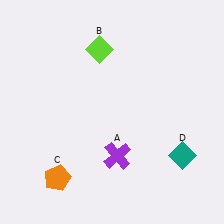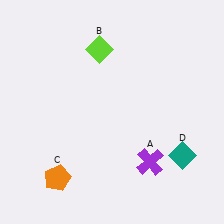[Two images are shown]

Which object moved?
The purple cross (A) moved right.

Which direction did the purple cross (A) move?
The purple cross (A) moved right.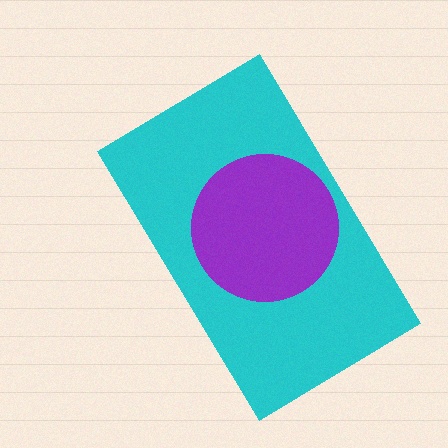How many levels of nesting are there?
2.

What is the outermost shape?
The cyan rectangle.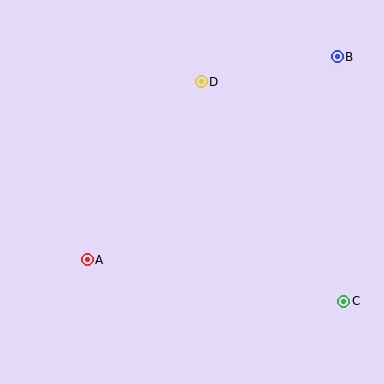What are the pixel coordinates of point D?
Point D is at (201, 82).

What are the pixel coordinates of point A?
Point A is at (87, 260).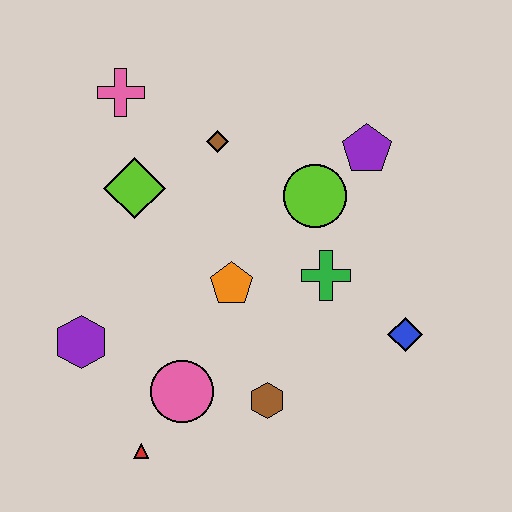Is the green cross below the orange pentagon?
No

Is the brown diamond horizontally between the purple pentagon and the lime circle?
No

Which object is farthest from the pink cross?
The blue diamond is farthest from the pink cross.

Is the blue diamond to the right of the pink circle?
Yes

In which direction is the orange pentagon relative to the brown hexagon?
The orange pentagon is above the brown hexagon.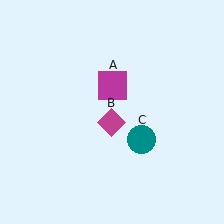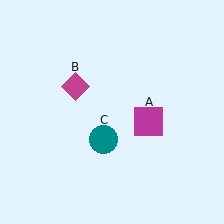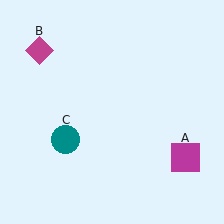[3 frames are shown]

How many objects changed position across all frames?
3 objects changed position: magenta square (object A), magenta diamond (object B), teal circle (object C).